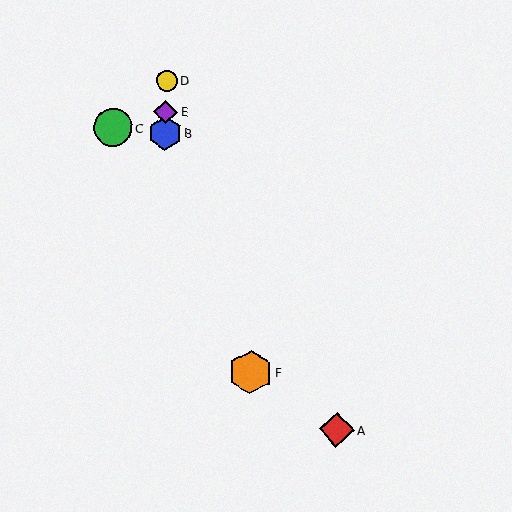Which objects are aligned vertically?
Objects B, D, E are aligned vertically.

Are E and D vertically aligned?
Yes, both are at x≈166.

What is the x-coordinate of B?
Object B is at x≈165.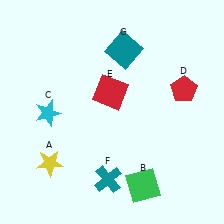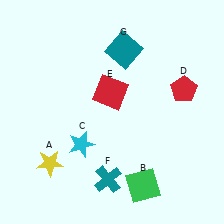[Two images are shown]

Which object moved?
The cyan star (C) moved right.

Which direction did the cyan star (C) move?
The cyan star (C) moved right.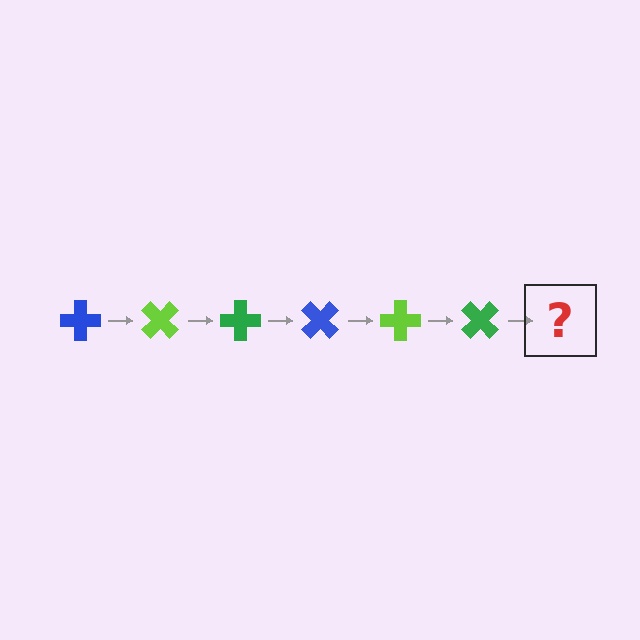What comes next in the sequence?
The next element should be a blue cross, rotated 270 degrees from the start.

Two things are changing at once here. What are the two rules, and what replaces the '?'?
The two rules are that it rotates 45 degrees each step and the color cycles through blue, lime, and green. The '?' should be a blue cross, rotated 270 degrees from the start.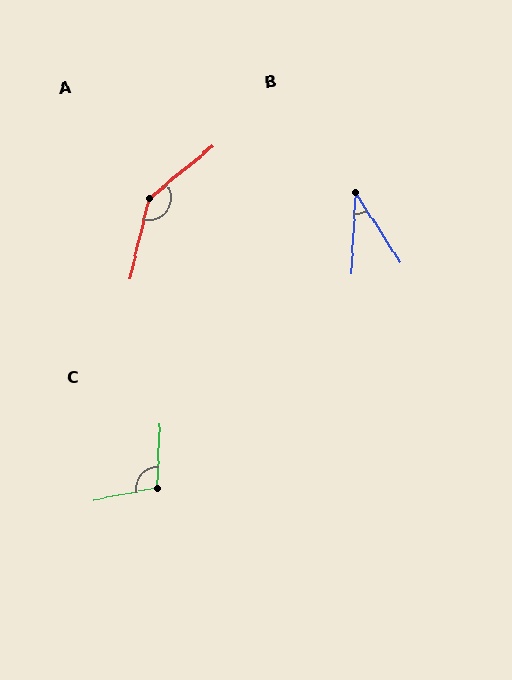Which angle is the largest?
A, at approximately 142 degrees.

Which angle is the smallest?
B, at approximately 36 degrees.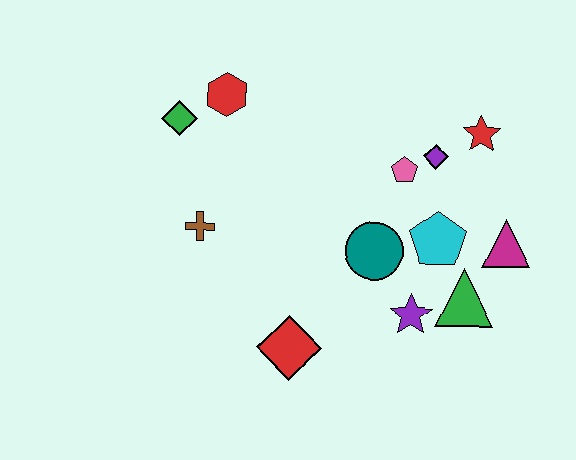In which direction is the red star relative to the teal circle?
The red star is above the teal circle.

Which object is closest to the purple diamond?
The pink pentagon is closest to the purple diamond.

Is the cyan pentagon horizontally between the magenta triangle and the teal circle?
Yes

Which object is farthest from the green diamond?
The magenta triangle is farthest from the green diamond.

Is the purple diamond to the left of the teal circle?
No